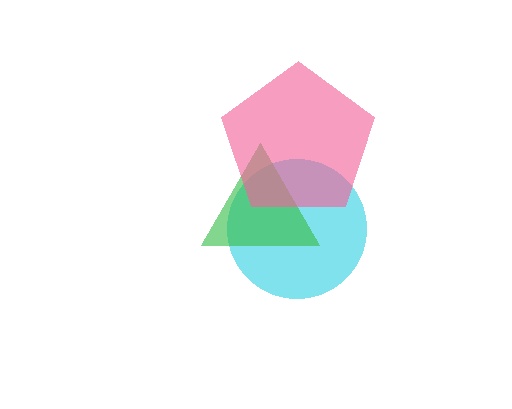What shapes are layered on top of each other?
The layered shapes are: a cyan circle, a green triangle, a pink pentagon.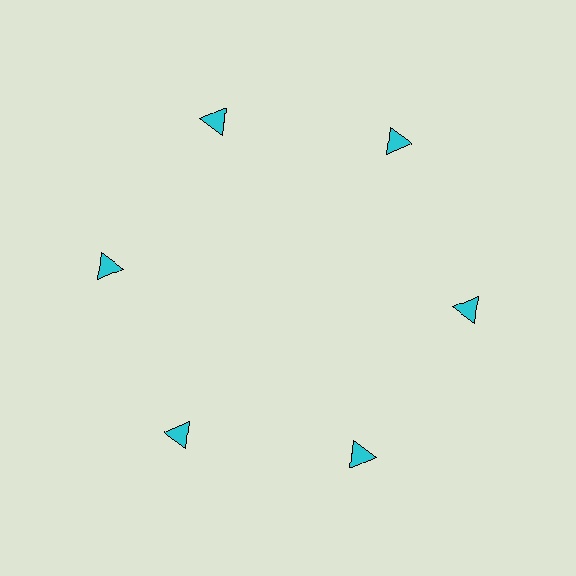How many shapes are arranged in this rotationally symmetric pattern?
There are 6 shapes, arranged in 6 groups of 1.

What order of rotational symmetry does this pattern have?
This pattern has 6-fold rotational symmetry.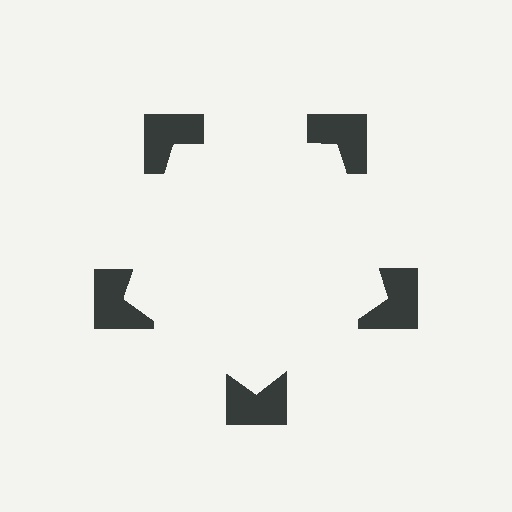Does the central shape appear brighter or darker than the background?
It typically appears slightly brighter than the background, even though no actual brightness change is drawn.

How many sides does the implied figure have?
5 sides.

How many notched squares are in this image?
There are 5 — one at each vertex of the illusory pentagon.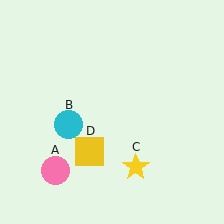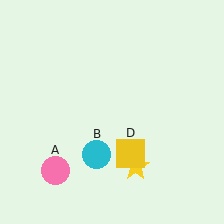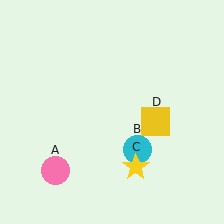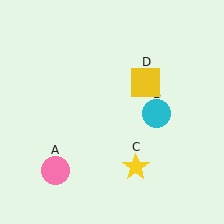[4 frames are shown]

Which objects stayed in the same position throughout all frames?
Pink circle (object A) and yellow star (object C) remained stationary.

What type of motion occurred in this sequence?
The cyan circle (object B), yellow square (object D) rotated counterclockwise around the center of the scene.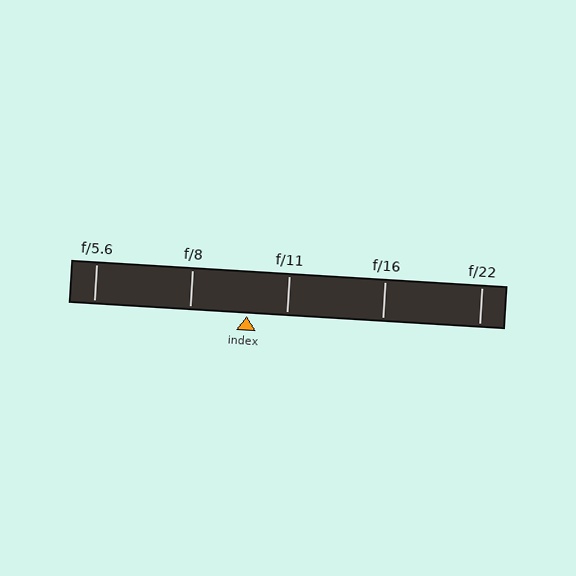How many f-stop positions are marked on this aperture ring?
There are 5 f-stop positions marked.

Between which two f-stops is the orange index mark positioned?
The index mark is between f/8 and f/11.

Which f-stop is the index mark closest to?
The index mark is closest to f/11.